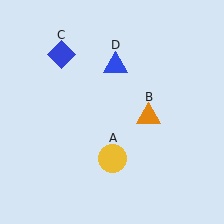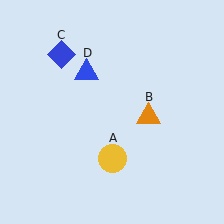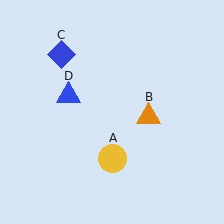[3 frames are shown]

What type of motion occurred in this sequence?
The blue triangle (object D) rotated counterclockwise around the center of the scene.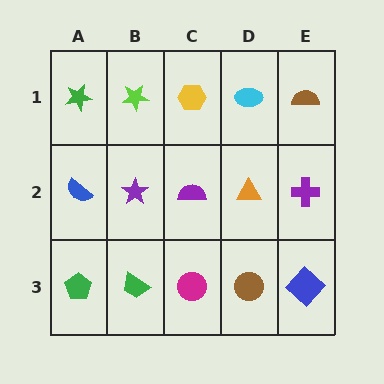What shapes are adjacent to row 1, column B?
A purple star (row 2, column B), a green star (row 1, column A), a yellow hexagon (row 1, column C).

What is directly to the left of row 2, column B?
A blue semicircle.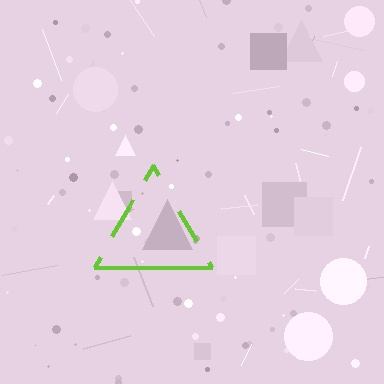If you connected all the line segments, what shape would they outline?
They would outline a triangle.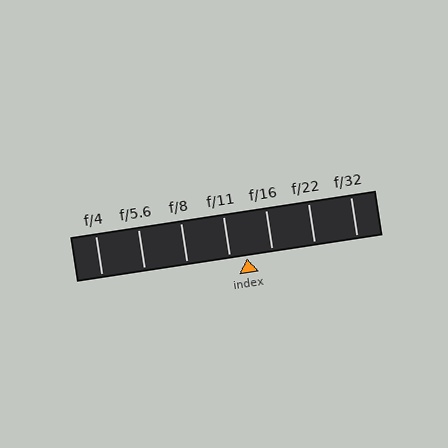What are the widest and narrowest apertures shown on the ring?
The widest aperture shown is f/4 and the narrowest is f/32.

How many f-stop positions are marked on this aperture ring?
There are 7 f-stop positions marked.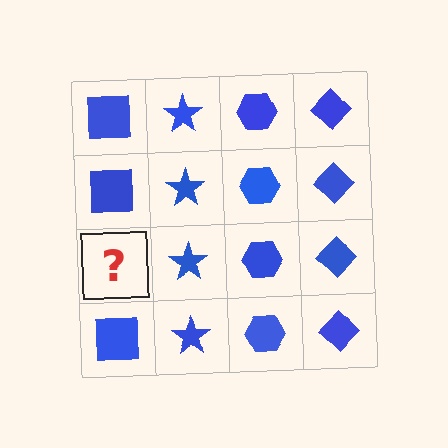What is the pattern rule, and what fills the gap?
The rule is that each column has a consistent shape. The gap should be filled with a blue square.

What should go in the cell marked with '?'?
The missing cell should contain a blue square.